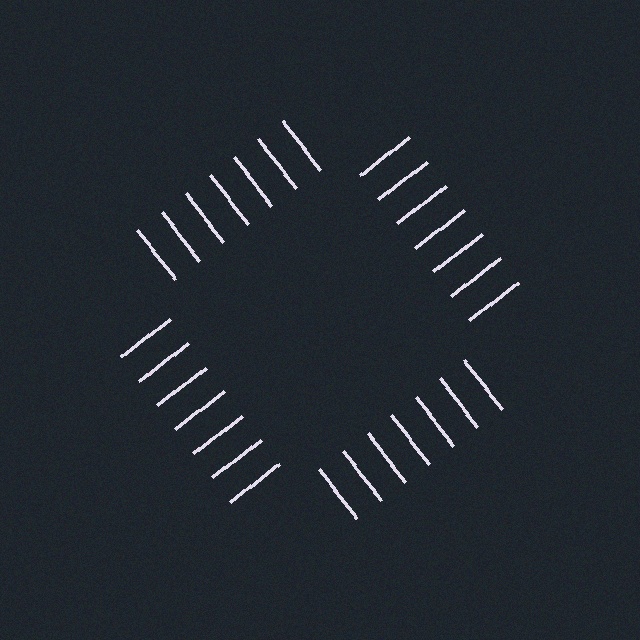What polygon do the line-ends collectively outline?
An illusory square — the line segments terminate on its edges but no continuous stroke is drawn.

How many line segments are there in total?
28 — 7 along each of the 4 edges.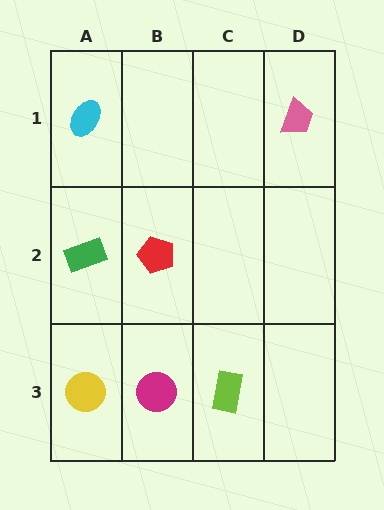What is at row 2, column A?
A green rectangle.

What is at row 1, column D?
A pink trapezoid.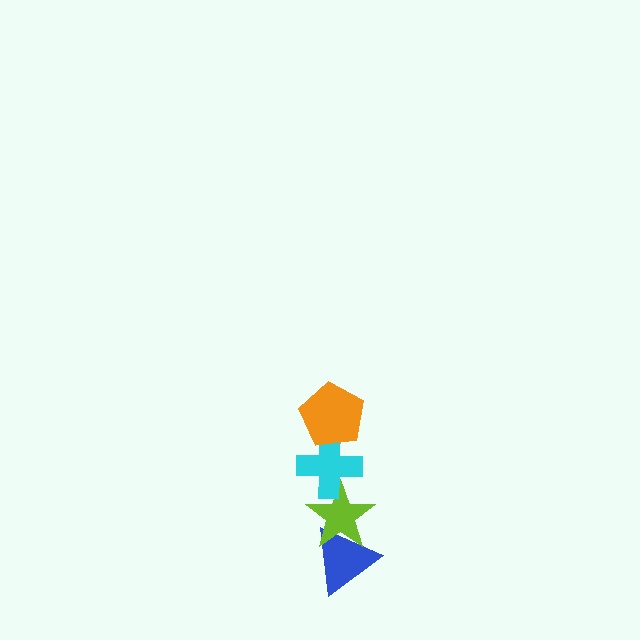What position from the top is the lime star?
The lime star is 3rd from the top.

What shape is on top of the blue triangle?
The lime star is on top of the blue triangle.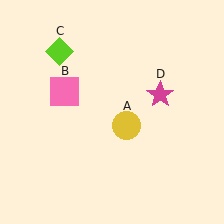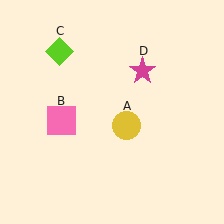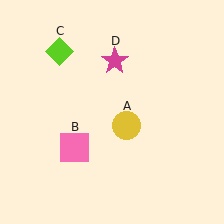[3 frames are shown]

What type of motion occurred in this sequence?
The pink square (object B), magenta star (object D) rotated counterclockwise around the center of the scene.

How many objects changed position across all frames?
2 objects changed position: pink square (object B), magenta star (object D).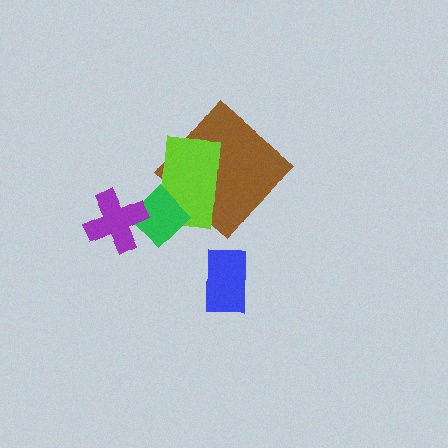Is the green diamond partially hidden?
Yes, it is partially covered by another shape.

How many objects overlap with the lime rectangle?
2 objects overlap with the lime rectangle.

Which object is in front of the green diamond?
The purple cross is in front of the green diamond.